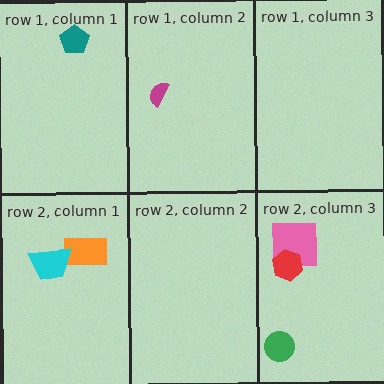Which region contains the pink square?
The row 2, column 3 region.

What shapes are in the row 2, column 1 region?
The orange rectangle, the cyan trapezoid.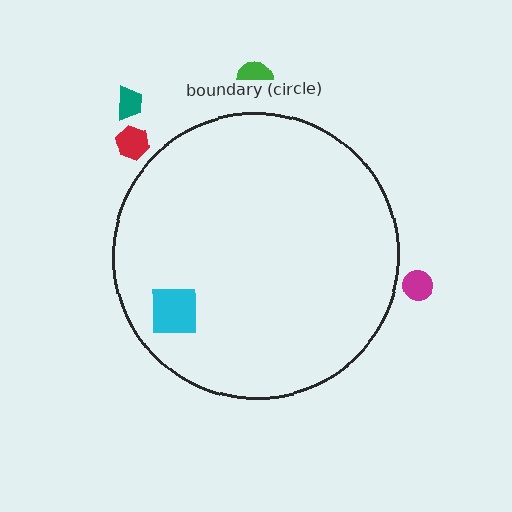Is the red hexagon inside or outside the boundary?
Outside.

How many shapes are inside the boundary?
1 inside, 4 outside.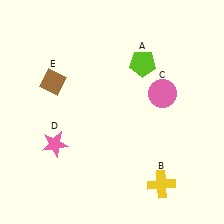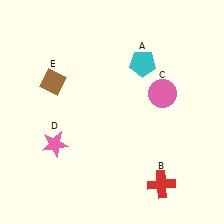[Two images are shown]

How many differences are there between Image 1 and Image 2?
There are 2 differences between the two images.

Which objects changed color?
A changed from lime to cyan. B changed from yellow to red.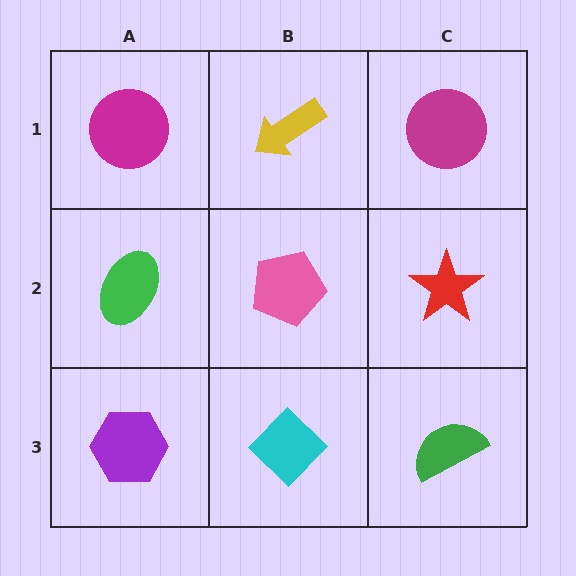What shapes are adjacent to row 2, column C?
A magenta circle (row 1, column C), a green semicircle (row 3, column C), a pink pentagon (row 2, column B).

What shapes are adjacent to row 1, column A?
A green ellipse (row 2, column A), a yellow arrow (row 1, column B).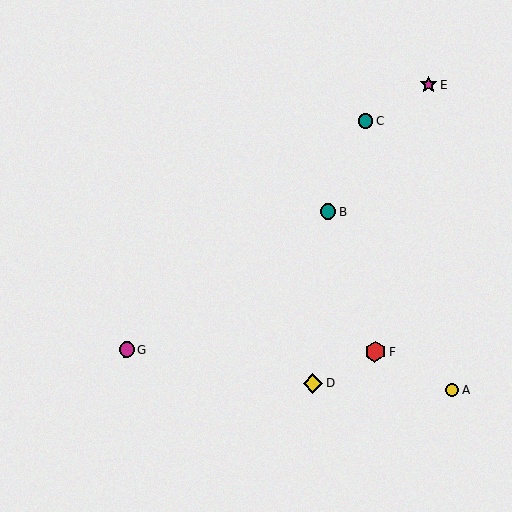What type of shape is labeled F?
Shape F is a red hexagon.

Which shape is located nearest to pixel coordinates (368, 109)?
The teal circle (labeled C) at (365, 121) is nearest to that location.